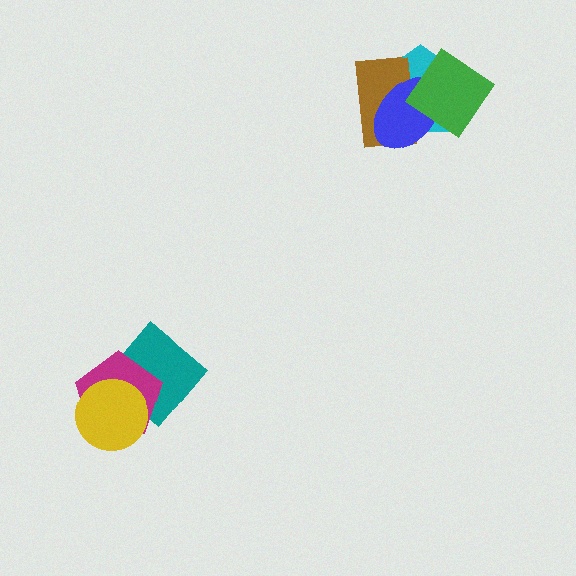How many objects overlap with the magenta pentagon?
2 objects overlap with the magenta pentagon.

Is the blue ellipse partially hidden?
Yes, it is partially covered by another shape.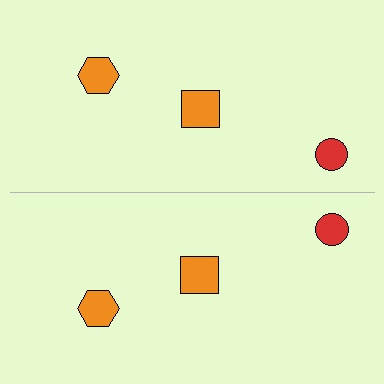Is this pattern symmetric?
Yes, this pattern has bilateral (reflection) symmetry.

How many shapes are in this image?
There are 6 shapes in this image.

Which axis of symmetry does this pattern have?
The pattern has a horizontal axis of symmetry running through the center of the image.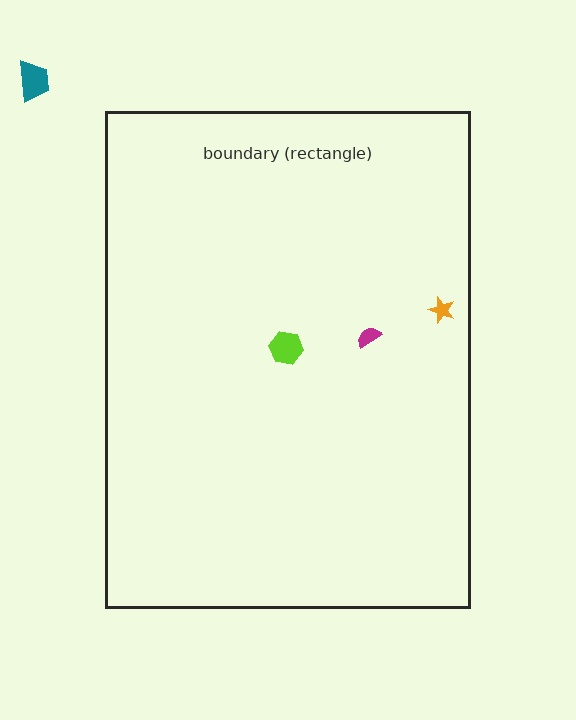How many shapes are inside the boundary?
3 inside, 1 outside.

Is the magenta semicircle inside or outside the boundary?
Inside.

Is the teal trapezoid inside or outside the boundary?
Outside.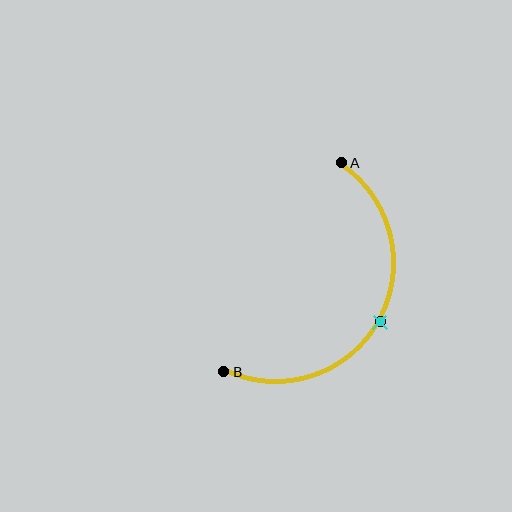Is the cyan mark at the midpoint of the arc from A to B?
Yes. The cyan mark lies on the arc at equal arc-length from both A and B — it is the arc midpoint.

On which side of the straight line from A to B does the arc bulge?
The arc bulges to the right of the straight line connecting A and B.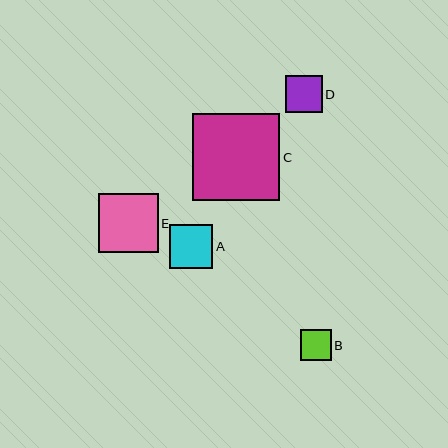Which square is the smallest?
Square B is the smallest with a size of approximately 31 pixels.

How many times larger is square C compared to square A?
Square C is approximately 2.0 times the size of square A.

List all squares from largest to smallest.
From largest to smallest: C, E, A, D, B.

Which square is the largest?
Square C is the largest with a size of approximately 87 pixels.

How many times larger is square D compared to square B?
Square D is approximately 1.2 times the size of square B.